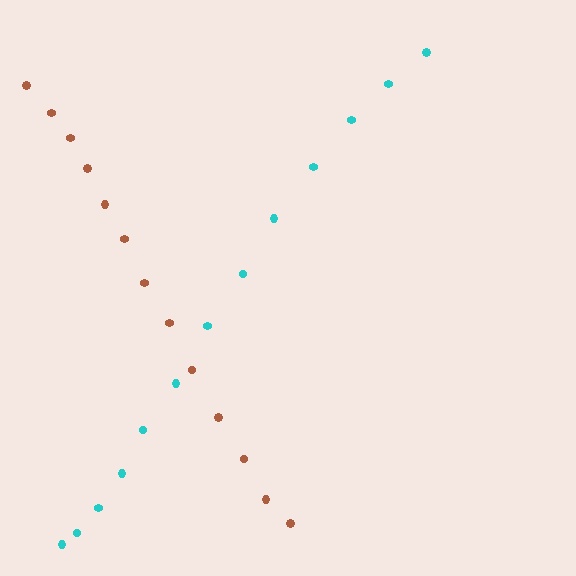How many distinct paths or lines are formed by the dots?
There are 2 distinct paths.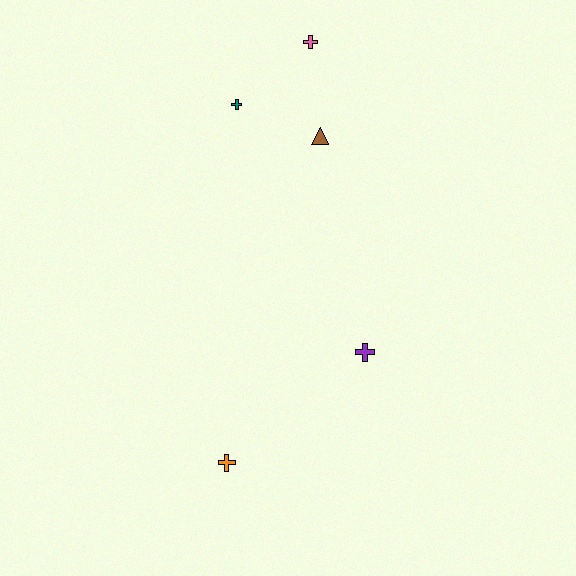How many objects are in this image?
There are 5 objects.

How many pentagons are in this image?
There are no pentagons.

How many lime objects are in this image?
There are no lime objects.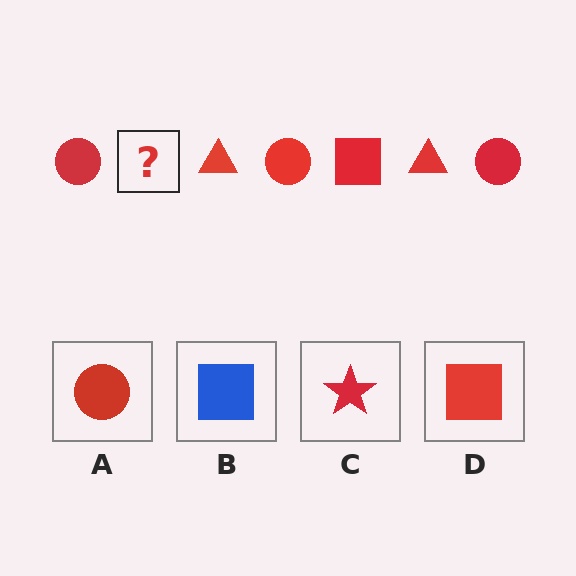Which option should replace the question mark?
Option D.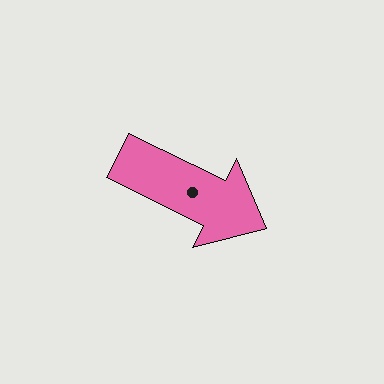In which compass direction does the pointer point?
Southeast.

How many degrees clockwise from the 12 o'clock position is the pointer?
Approximately 116 degrees.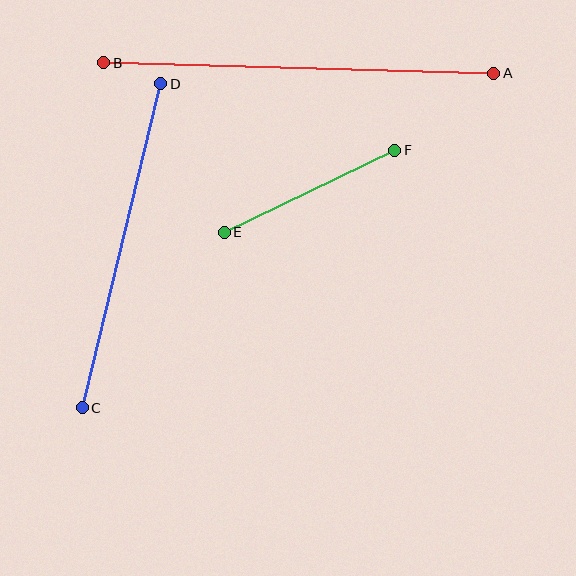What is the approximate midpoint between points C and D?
The midpoint is at approximately (122, 246) pixels.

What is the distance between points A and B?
The distance is approximately 390 pixels.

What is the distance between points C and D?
The distance is approximately 333 pixels.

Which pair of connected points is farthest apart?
Points A and B are farthest apart.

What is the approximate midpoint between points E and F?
The midpoint is at approximately (310, 191) pixels.